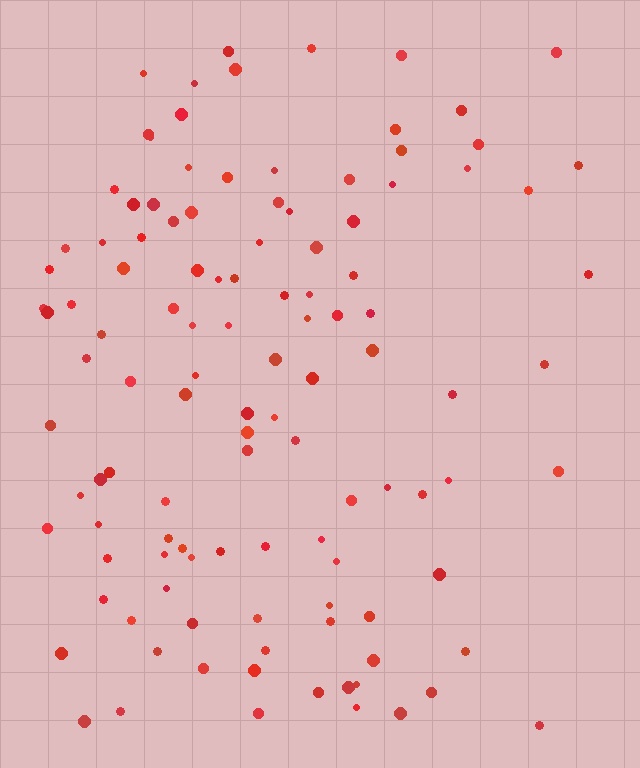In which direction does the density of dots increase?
From right to left, with the left side densest.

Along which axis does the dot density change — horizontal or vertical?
Horizontal.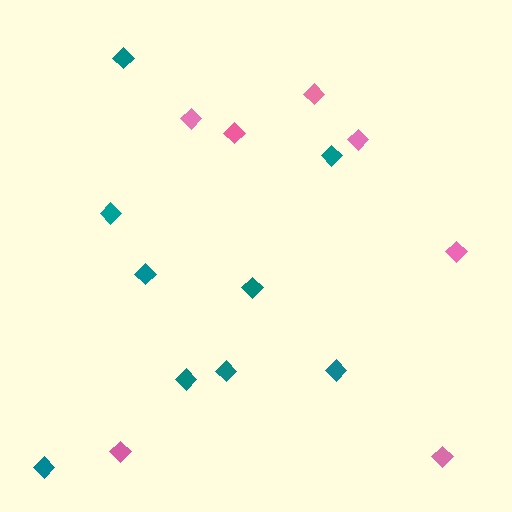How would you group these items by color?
There are 2 groups: one group of pink diamonds (7) and one group of teal diamonds (9).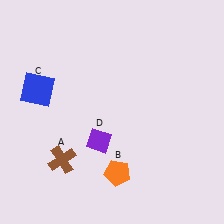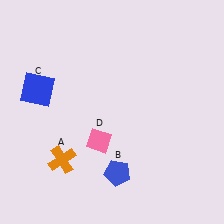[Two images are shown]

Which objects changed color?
A changed from brown to orange. B changed from orange to blue. D changed from purple to pink.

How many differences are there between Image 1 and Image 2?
There are 3 differences between the two images.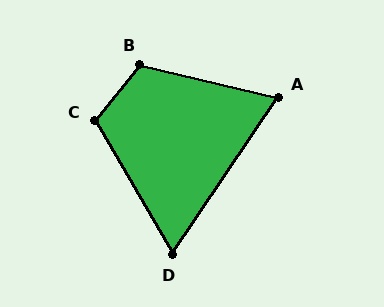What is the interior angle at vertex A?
Approximately 69 degrees (acute).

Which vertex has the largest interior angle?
B, at approximately 116 degrees.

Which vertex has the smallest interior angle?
D, at approximately 64 degrees.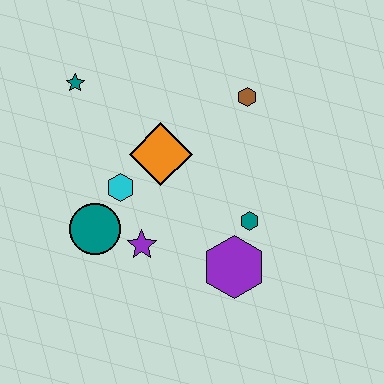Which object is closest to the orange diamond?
The cyan hexagon is closest to the orange diamond.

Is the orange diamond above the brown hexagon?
No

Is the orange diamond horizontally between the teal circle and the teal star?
No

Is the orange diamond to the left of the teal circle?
No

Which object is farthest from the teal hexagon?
The teal star is farthest from the teal hexagon.